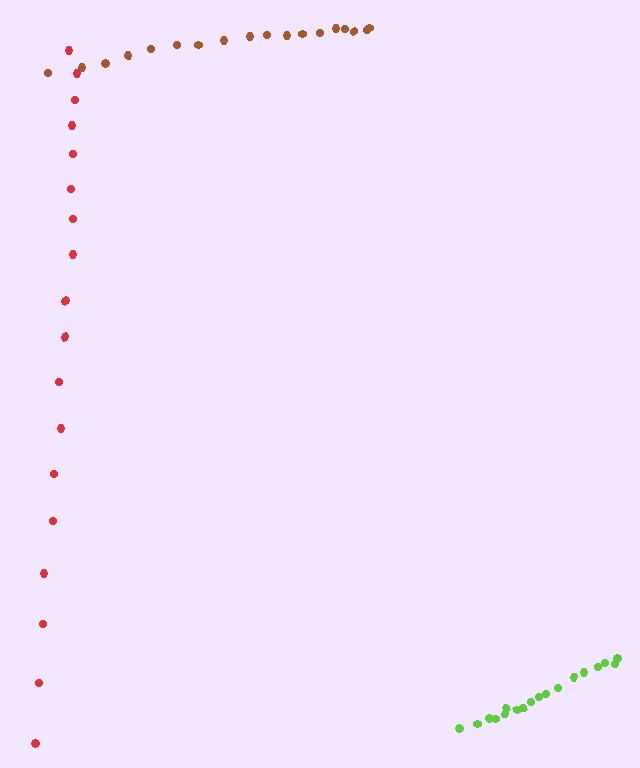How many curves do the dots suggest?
There are 3 distinct paths.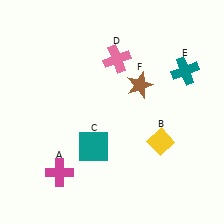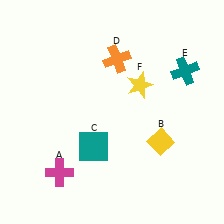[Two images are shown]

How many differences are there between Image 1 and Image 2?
There are 2 differences between the two images.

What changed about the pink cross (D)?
In Image 1, D is pink. In Image 2, it changed to orange.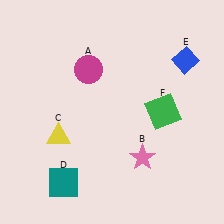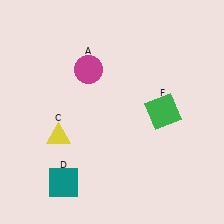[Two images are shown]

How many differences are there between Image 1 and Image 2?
There are 2 differences between the two images.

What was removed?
The blue diamond (E), the pink star (B) were removed in Image 2.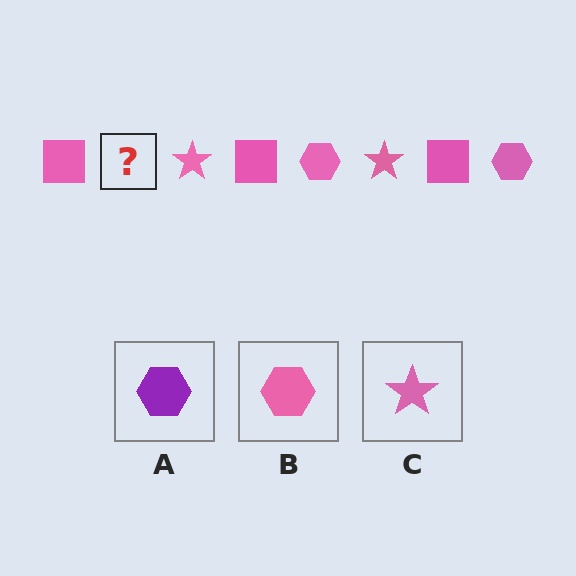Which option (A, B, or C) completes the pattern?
B.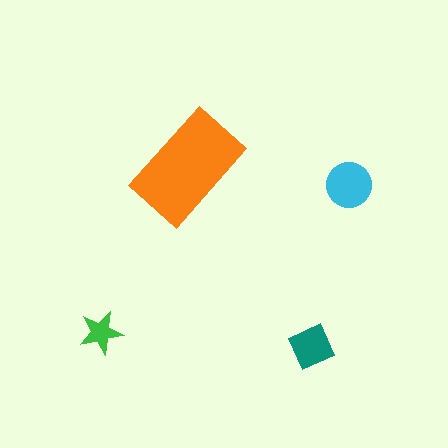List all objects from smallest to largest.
The green star, the teal diamond, the cyan circle, the orange rectangle.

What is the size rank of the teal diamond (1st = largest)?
3rd.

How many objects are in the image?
There are 4 objects in the image.